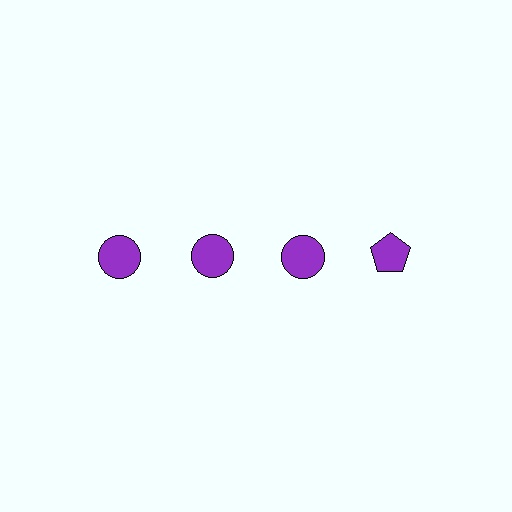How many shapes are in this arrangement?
There are 4 shapes arranged in a grid pattern.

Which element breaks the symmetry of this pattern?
The purple pentagon in the top row, second from right column breaks the symmetry. All other shapes are purple circles.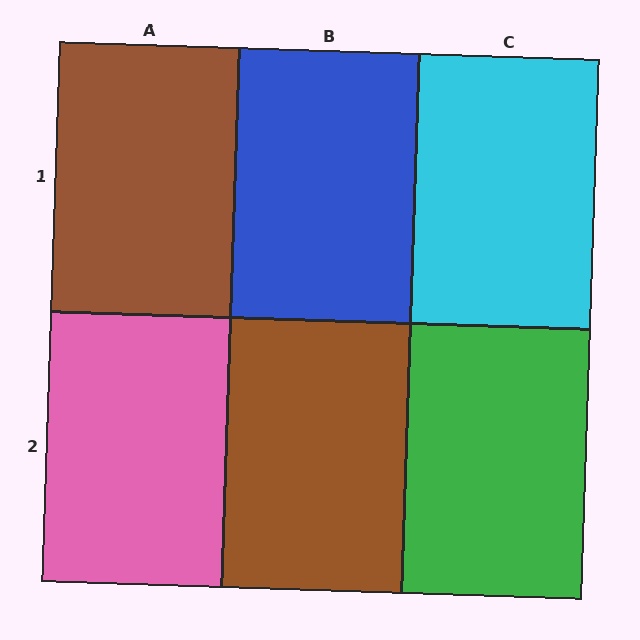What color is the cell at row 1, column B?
Blue.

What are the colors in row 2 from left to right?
Pink, brown, green.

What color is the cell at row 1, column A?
Brown.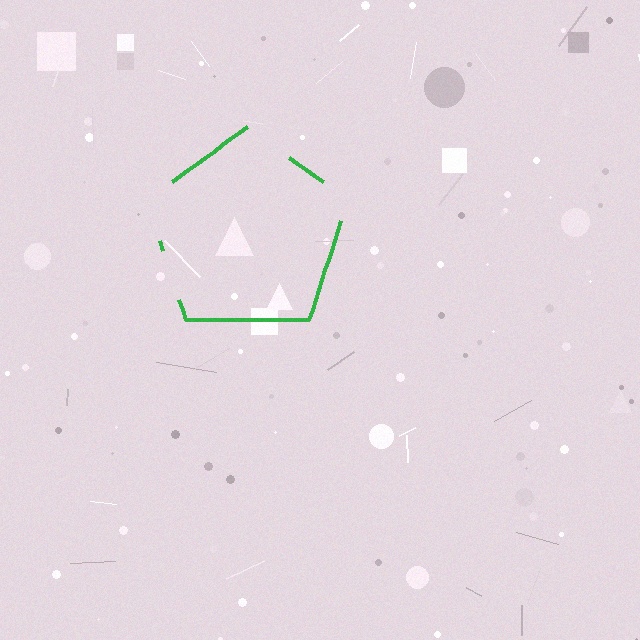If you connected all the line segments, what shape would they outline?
They would outline a pentagon.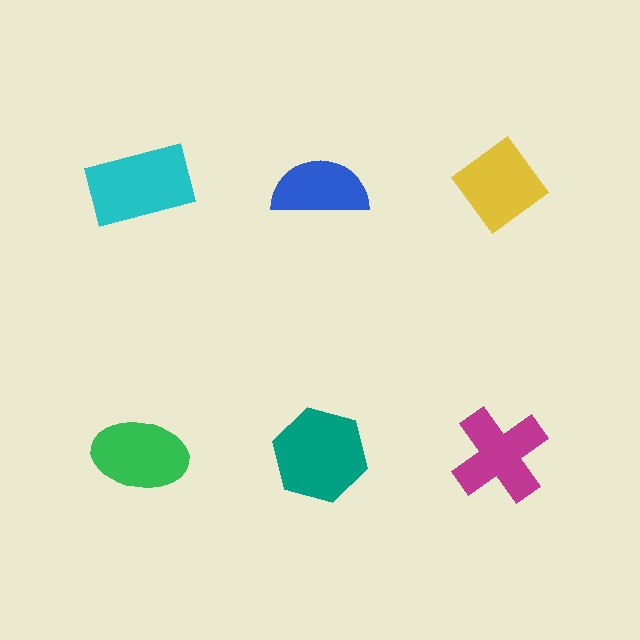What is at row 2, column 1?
A green ellipse.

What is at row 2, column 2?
A teal hexagon.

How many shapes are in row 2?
3 shapes.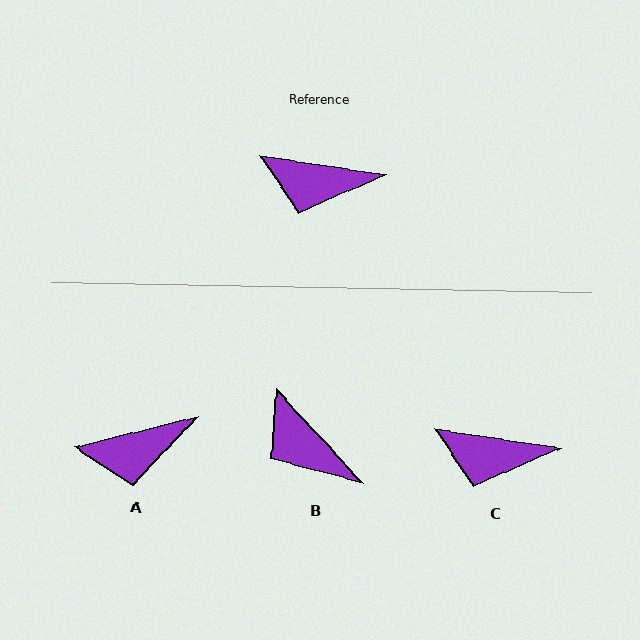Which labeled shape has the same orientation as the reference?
C.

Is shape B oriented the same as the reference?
No, it is off by about 39 degrees.